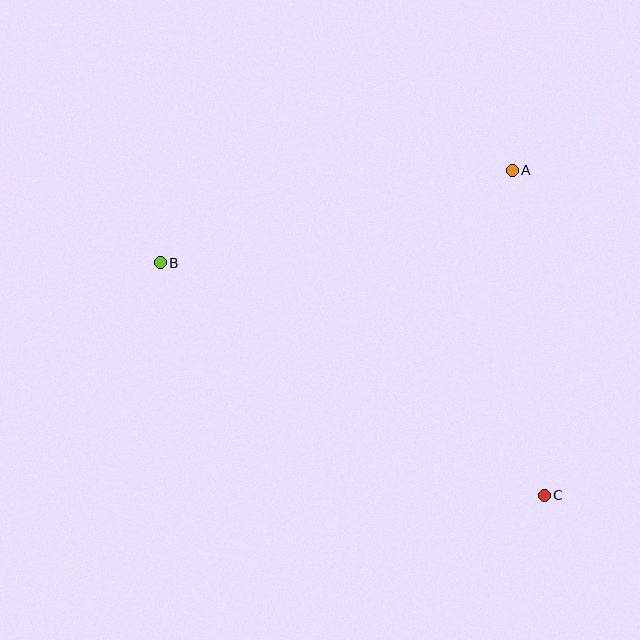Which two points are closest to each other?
Points A and C are closest to each other.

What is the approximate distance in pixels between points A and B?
The distance between A and B is approximately 364 pixels.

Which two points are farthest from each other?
Points B and C are farthest from each other.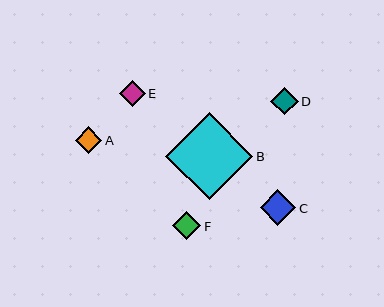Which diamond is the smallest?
Diamond E is the smallest with a size of approximately 26 pixels.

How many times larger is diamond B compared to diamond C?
Diamond B is approximately 2.5 times the size of diamond C.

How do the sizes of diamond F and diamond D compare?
Diamond F and diamond D are approximately the same size.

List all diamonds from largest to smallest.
From largest to smallest: B, C, F, D, A, E.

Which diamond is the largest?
Diamond B is the largest with a size of approximately 87 pixels.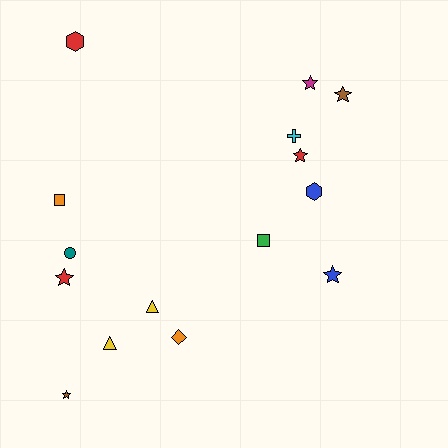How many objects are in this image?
There are 15 objects.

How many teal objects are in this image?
There is 1 teal object.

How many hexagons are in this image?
There are 2 hexagons.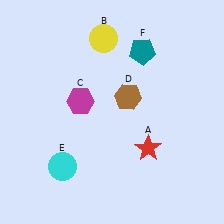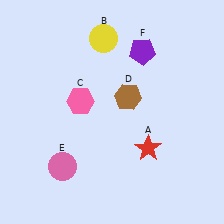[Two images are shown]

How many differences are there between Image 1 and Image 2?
There are 3 differences between the two images.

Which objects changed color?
C changed from magenta to pink. E changed from cyan to pink. F changed from teal to purple.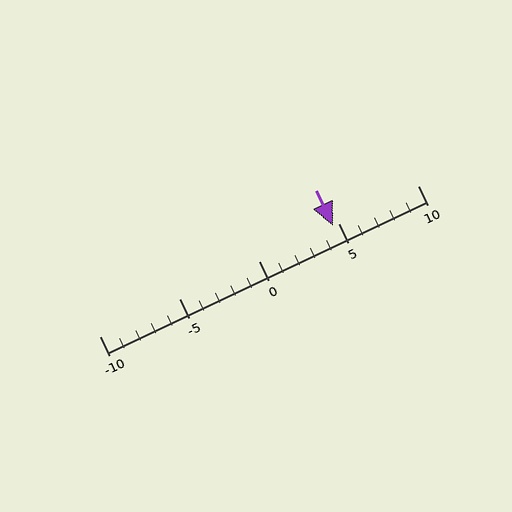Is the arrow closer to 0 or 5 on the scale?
The arrow is closer to 5.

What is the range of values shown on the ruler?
The ruler shows values from -10 to 10.